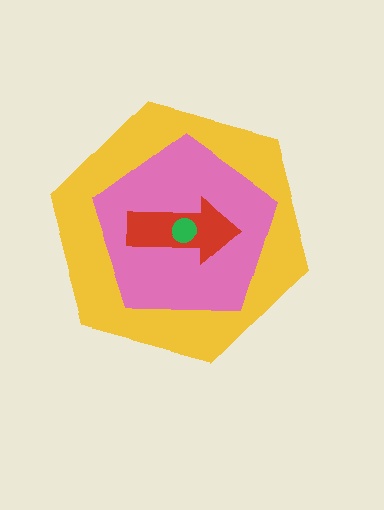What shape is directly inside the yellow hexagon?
The pink pentagon.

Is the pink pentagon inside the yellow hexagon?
Yes.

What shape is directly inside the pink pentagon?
The red arrow.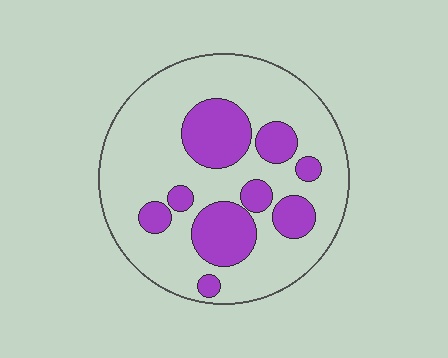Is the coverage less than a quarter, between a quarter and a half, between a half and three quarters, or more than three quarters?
Between a quarter and a half.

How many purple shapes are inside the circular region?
9.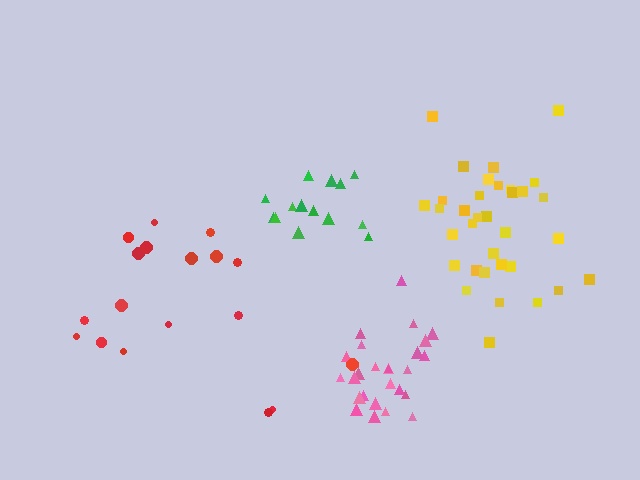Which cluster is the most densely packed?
Pink.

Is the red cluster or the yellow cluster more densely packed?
Yellow.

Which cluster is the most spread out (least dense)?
Red.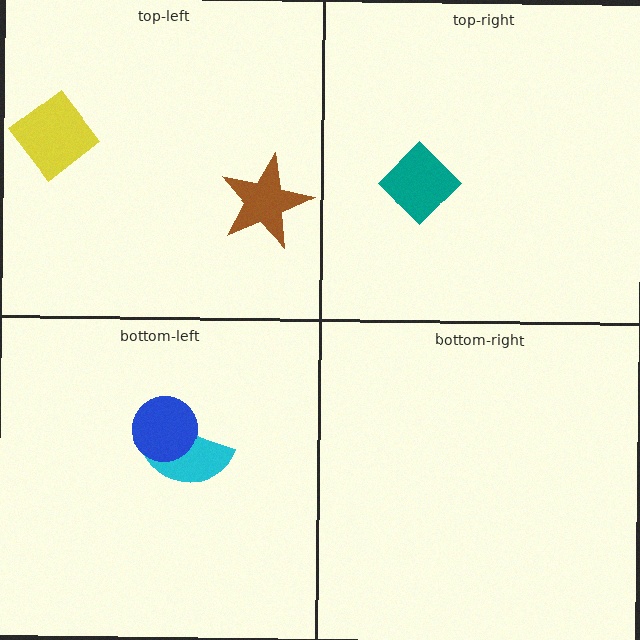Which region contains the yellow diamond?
The top-left region.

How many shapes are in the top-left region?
2.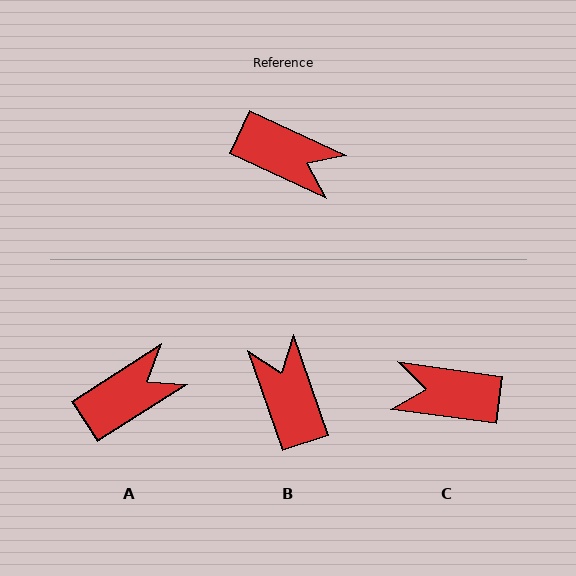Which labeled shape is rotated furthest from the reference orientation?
C, about 163 degrees away.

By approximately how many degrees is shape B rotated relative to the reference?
Approximately 134 degrees counter-clockwise.